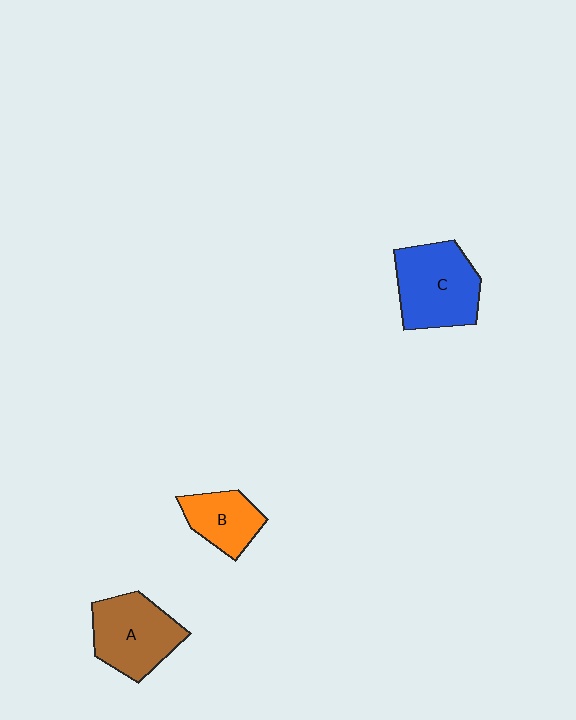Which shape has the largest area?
Shape C (blue).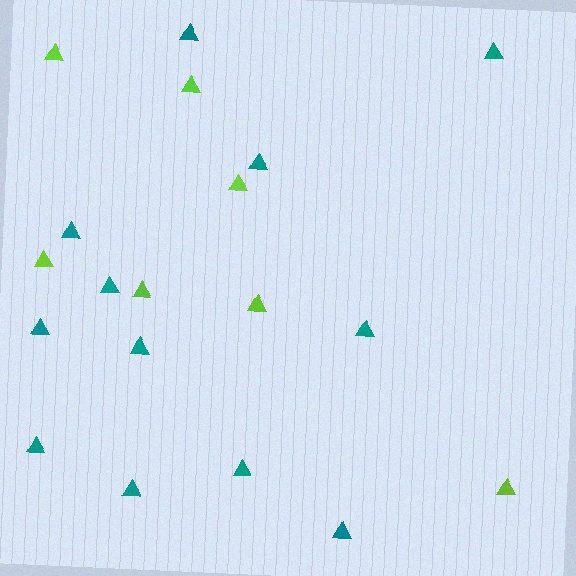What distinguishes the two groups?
There are 2 groups: one group of lime triangles (7) and one group of teal triangles (12).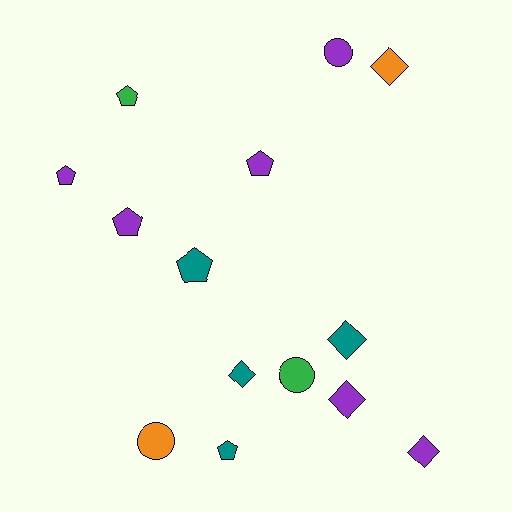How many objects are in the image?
There are 14 objects.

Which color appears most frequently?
Purple, with 6 objects.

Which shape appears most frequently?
Pentagon, with 6 objects.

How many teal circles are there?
There are no teal circles.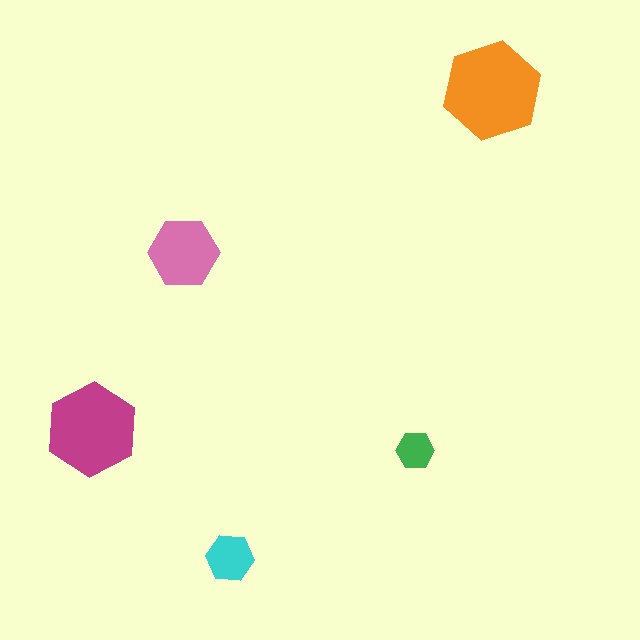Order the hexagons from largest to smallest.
the orange one, the magenta one, the pink one, the cyan one, the green one.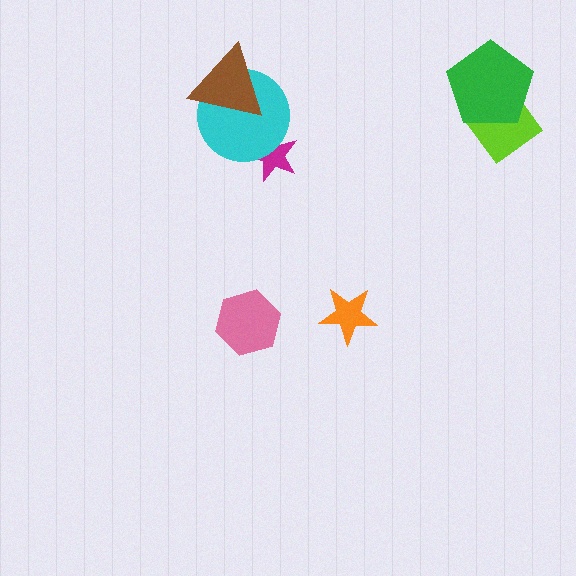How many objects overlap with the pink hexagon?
0 objects overlap with the pink hexagon.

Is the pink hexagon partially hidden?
No, no other shape covers it.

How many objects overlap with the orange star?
0 objects overlap with the orange star.